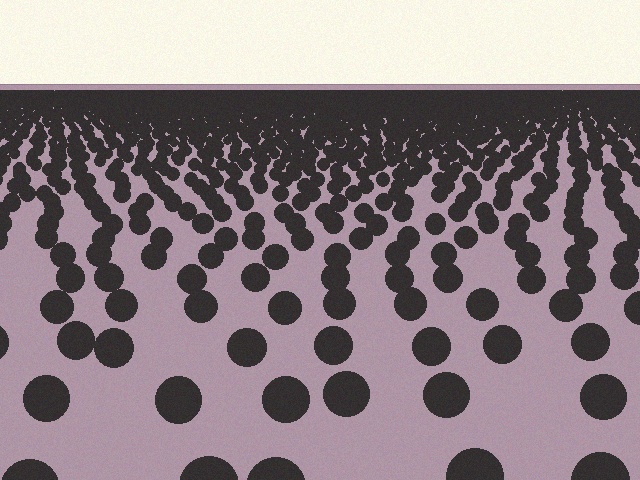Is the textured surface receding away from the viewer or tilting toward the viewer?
The surface is receding away from the viewer. Texture elements get smaller and denser toward the top.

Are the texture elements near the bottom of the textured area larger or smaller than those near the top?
Larger. Near the bottom, elements are closer to the viewer and appear at a bigger on-screen size.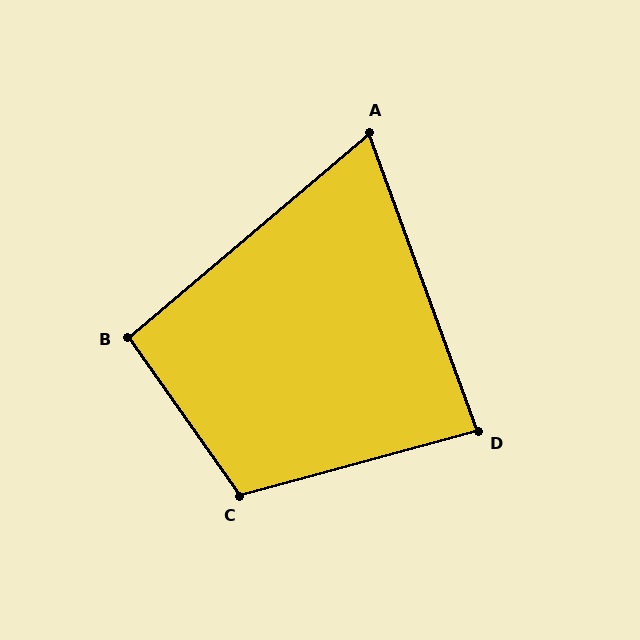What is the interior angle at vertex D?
Approximately 85 degrees (approximately right).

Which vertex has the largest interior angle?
C, at approximately 110 degrees.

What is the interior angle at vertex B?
Approximately 95 degrees (approximately right).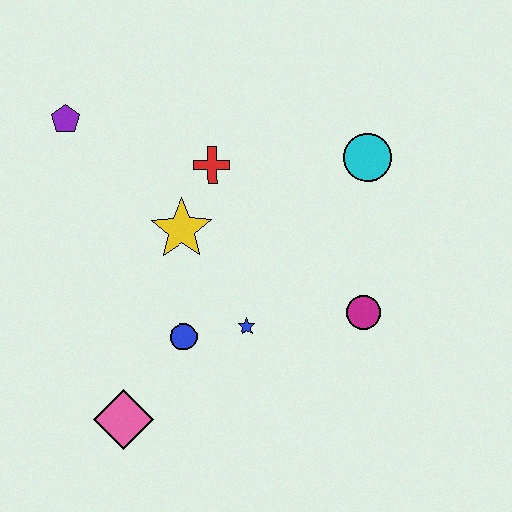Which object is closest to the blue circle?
The blue star is closest to the blue circle.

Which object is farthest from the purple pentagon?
The magenta circle is farthest from the purple pentagon.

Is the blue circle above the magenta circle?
No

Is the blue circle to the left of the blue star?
Yes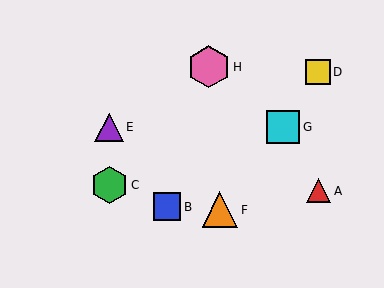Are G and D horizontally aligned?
No, G is at y≈127 and D is at y≈72.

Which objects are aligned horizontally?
Objects E, G are aligned horizontally.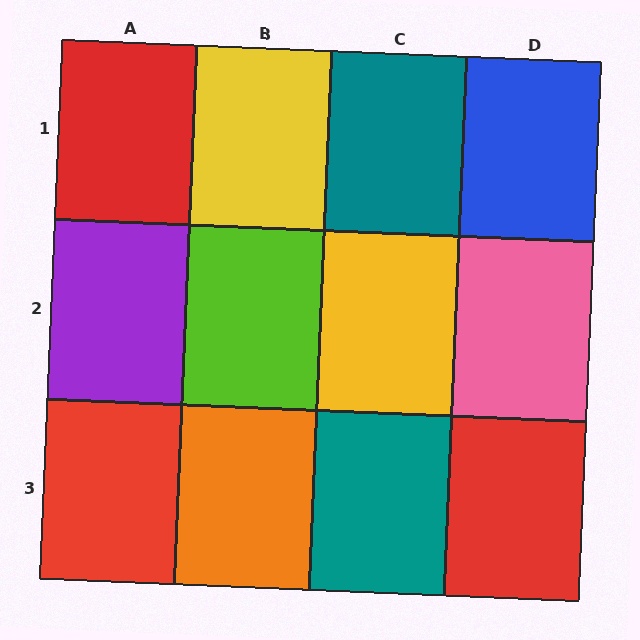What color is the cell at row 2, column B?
Lime.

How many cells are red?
3 cells are red.